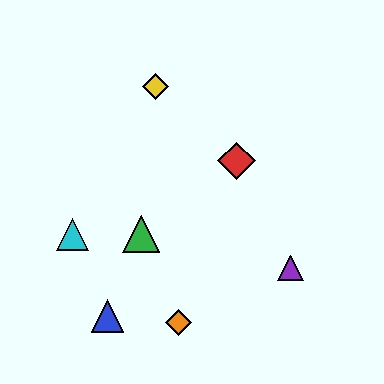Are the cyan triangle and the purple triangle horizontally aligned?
No, the cyan triangle is at y≈234 and the purple triangle is at y≈268.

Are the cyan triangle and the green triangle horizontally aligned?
Yes, both are at y≈234.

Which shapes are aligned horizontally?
The green triangle, the cyan triangle are aligned horizontally.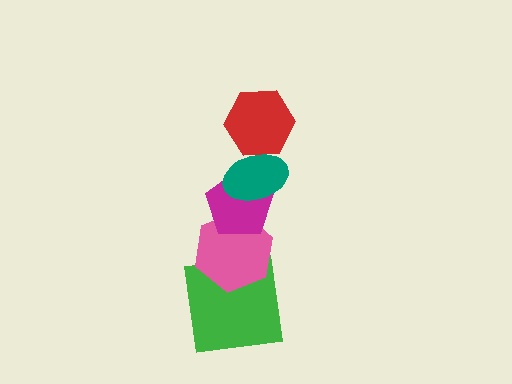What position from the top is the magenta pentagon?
The magenta pentagon is 3rd from the top.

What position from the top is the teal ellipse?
The teal ellipse is 2nd from the top.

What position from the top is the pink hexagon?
The pink hexagon is 4th from the top.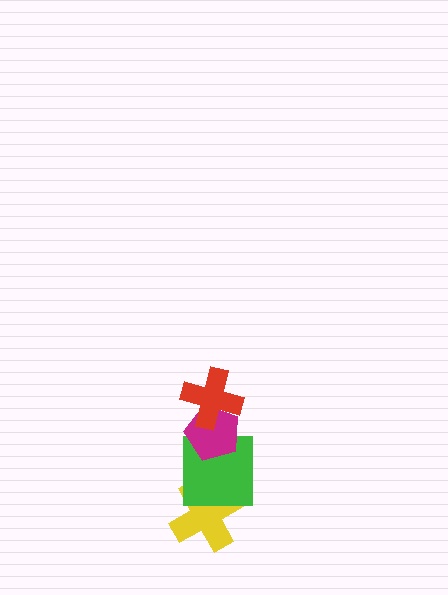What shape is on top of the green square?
The magenta pentagon is on top of the green square.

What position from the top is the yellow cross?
The yellow cross is 4th from the top.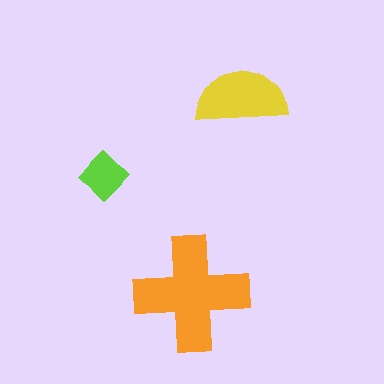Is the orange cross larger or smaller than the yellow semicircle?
Larger.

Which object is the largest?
The orange cross.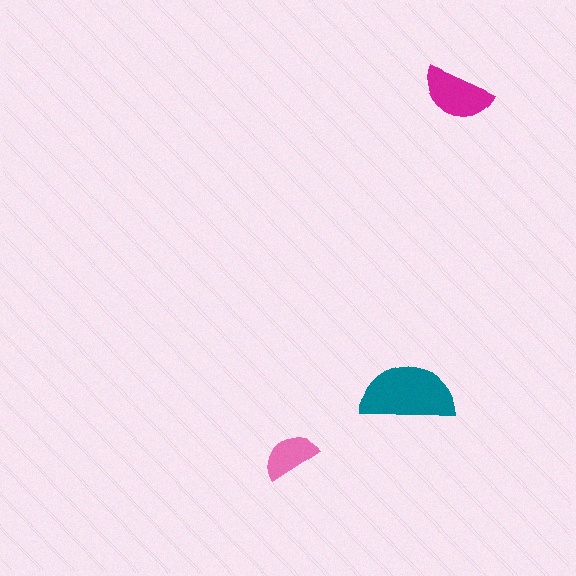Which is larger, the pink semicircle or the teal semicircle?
The teal one.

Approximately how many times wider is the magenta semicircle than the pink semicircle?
About 1.5 times wider.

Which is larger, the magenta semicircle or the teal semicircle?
The teal one.